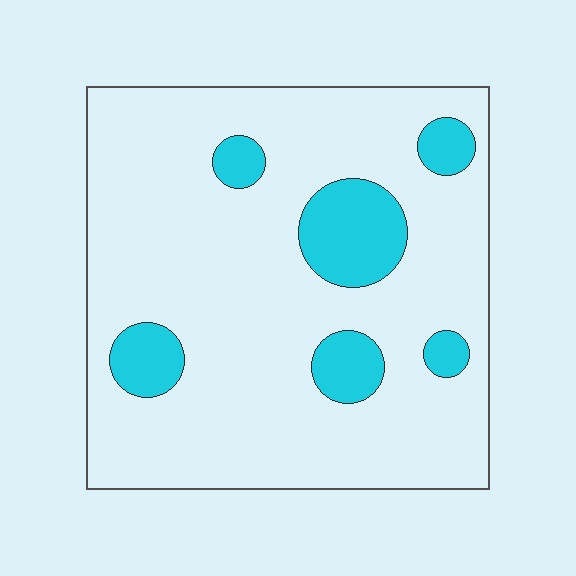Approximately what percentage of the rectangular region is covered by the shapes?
Approximately 15%.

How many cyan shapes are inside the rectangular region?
6.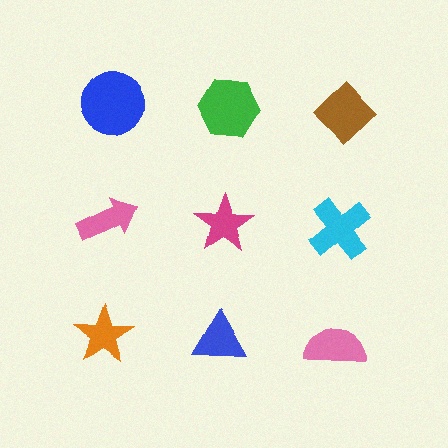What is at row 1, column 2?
A green hexagon.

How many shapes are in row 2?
3 shapes.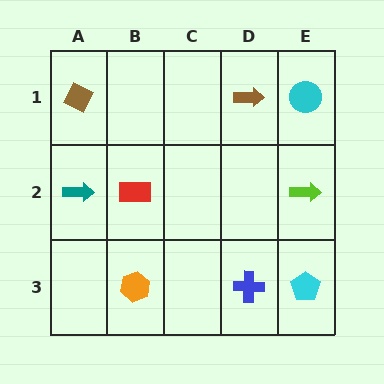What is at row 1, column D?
A brown arrow.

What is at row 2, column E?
A lime arrow.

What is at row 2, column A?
A teal arrow.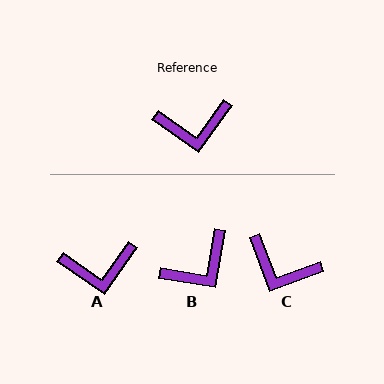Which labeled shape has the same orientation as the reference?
A.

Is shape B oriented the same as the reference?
No, it is off by about 26 degrees.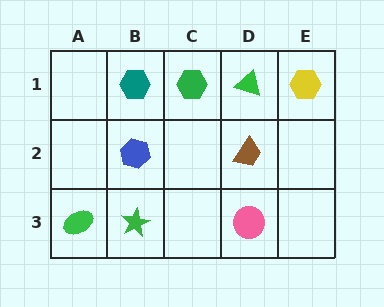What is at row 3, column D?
A pink circle.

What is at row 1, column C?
A green hexagon.